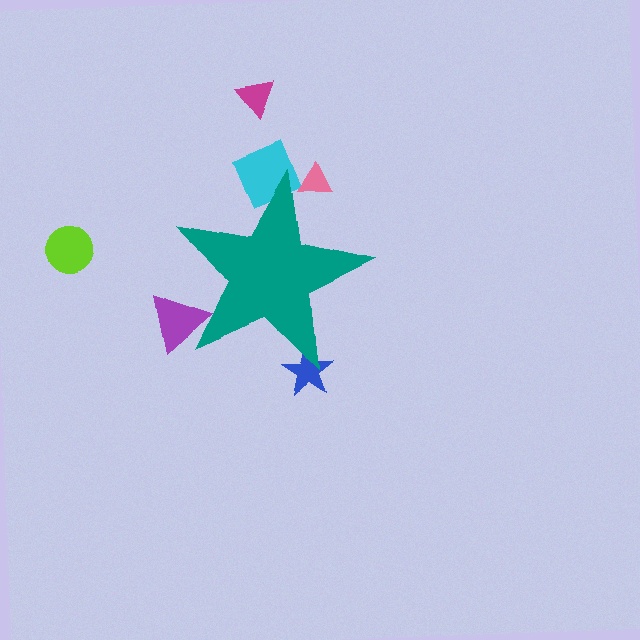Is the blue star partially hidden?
Yes, the blue star is partially hidden behind the teal star.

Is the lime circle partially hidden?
No, the lime circle is fully visible.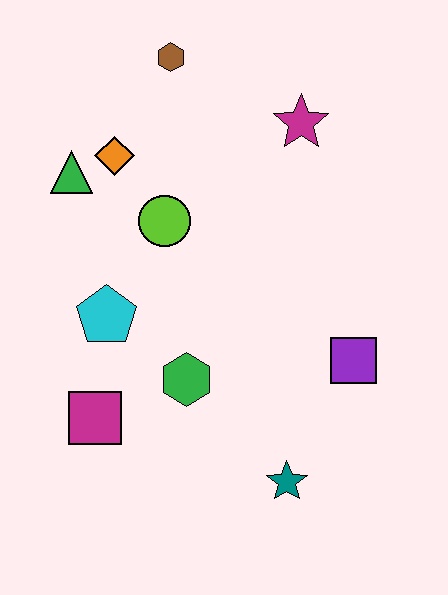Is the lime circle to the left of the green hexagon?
Yes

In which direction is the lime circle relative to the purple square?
The lime circle is to the left of the purple square.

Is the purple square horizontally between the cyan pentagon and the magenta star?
No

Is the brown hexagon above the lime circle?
Yes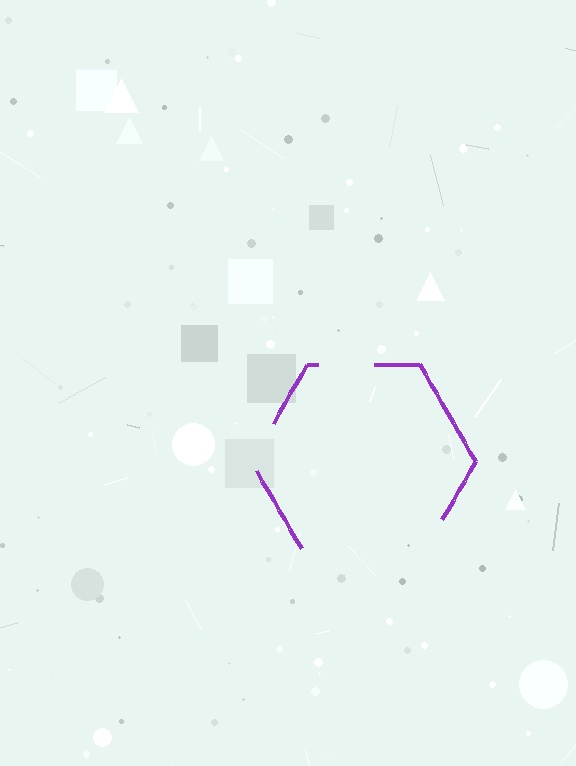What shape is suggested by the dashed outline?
The dashed outline suggests a hexagon.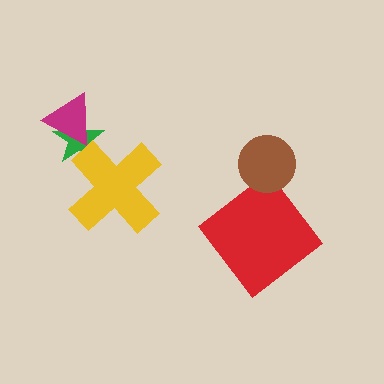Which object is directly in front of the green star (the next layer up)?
The yellow cross is directly in front of the green star.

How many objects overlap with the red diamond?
0 objects overlap with the red diamond.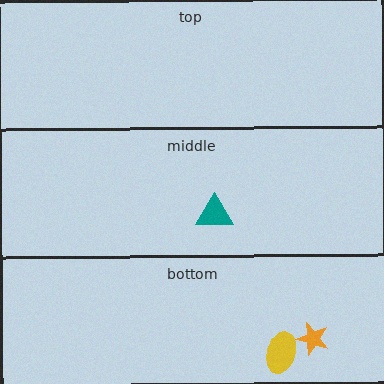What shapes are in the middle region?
The teal triangle.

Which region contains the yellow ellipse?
The bottom region.